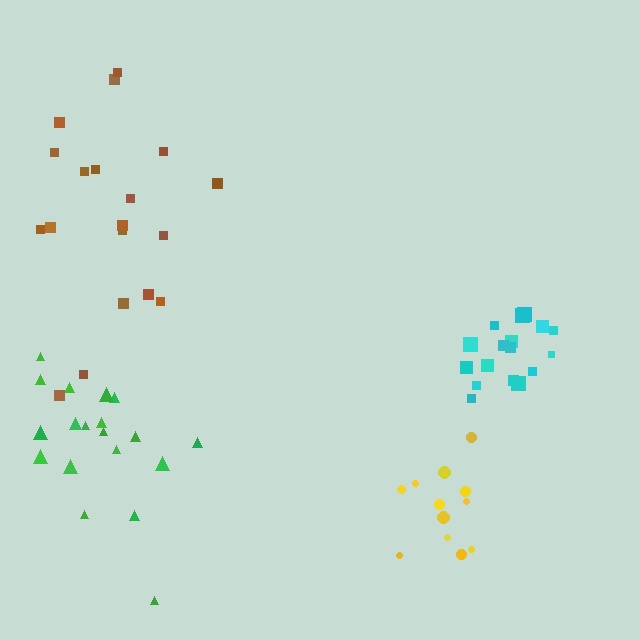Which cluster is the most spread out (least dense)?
Brown.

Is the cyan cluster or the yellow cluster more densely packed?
Cyan.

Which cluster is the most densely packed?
Cyan.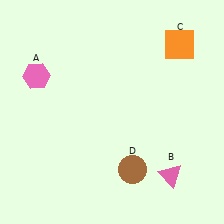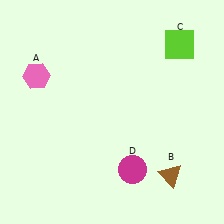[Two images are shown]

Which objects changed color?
B changed from pink to brown. C changed from orange to lime. D changed from brown to magenta.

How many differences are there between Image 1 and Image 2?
There are 3 differences between the two images.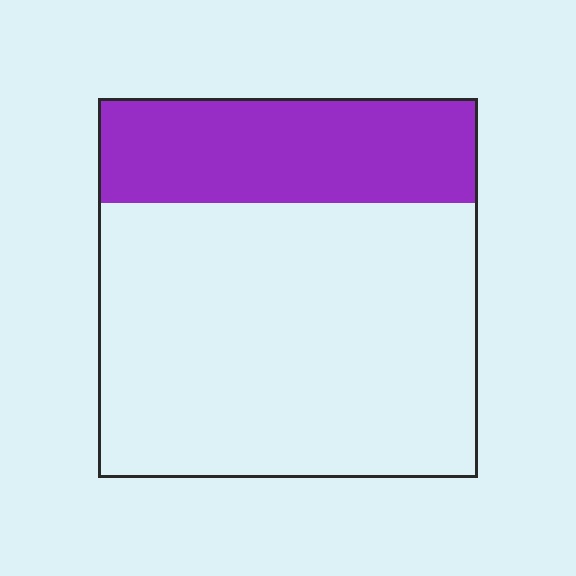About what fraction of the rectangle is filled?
About one quarter (1/4).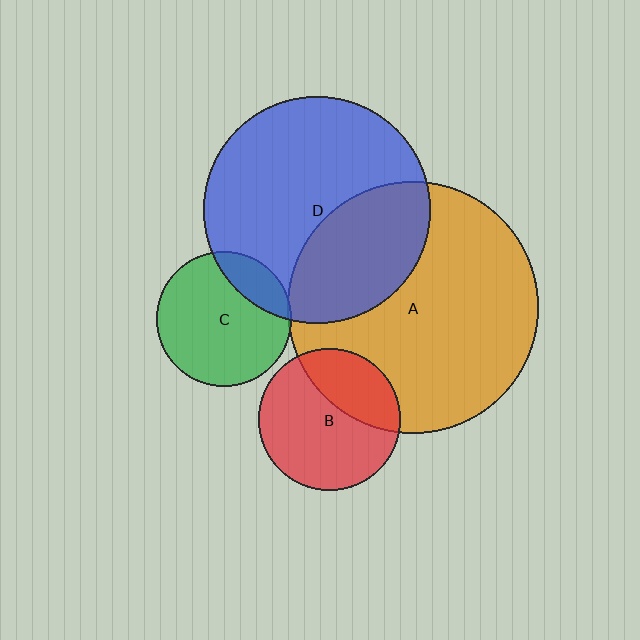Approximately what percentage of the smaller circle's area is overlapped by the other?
Approximately 20%.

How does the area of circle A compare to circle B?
Approximately 3.2 times.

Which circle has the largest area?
Circle A (orange).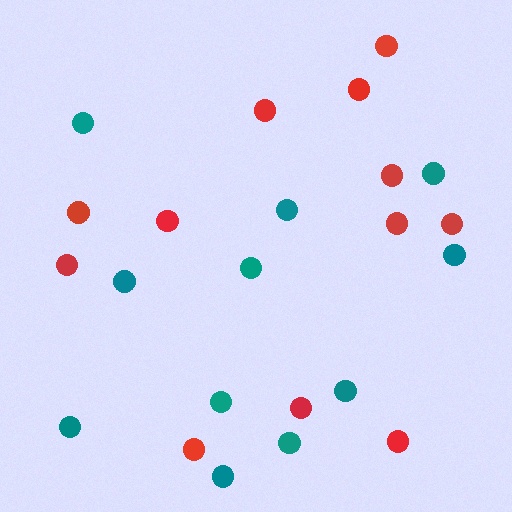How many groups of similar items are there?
There are 2 groups: one group of teal circles (11) and one group of red circles (12).